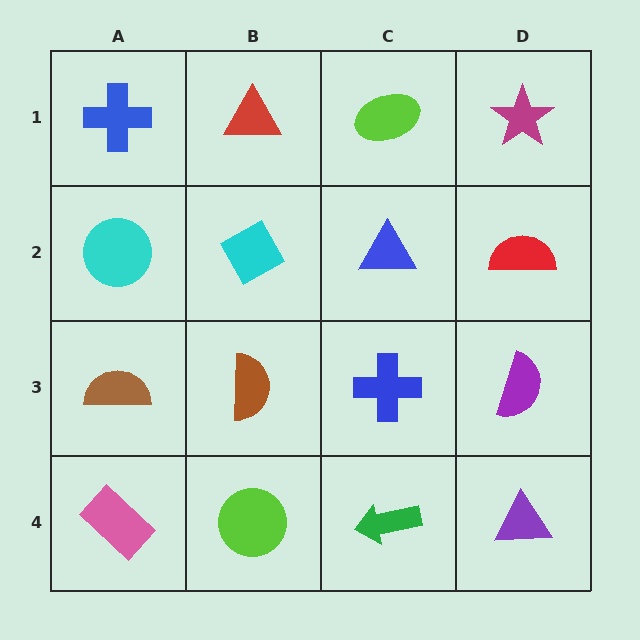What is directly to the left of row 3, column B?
A brown semicircle.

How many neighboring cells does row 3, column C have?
4.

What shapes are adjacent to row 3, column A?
A cyan circle (row 2, column A), a pink rectangle (row 4, column A), a brown semicircle (row 3, column B).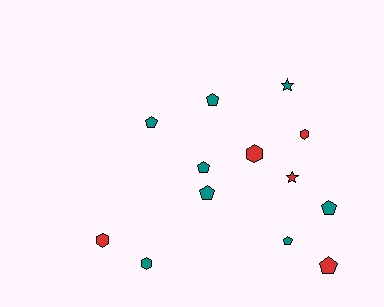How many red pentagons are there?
There is 1 red pentagon.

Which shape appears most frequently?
Pentagon, with 7 objects.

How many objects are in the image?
There are 13 objects.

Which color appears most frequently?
Teal, with 8 objects.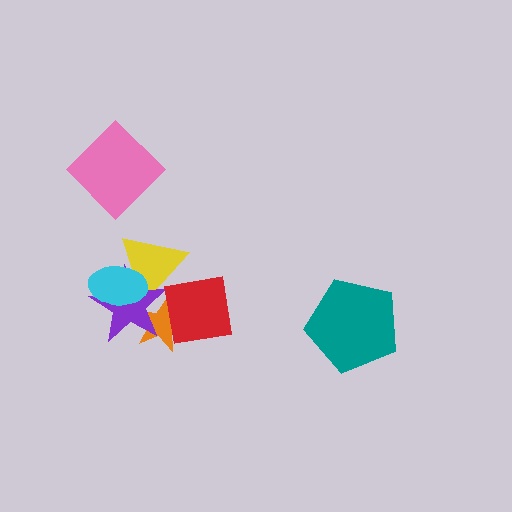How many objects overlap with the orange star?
3 objects overlap with the orange star.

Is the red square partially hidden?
No, no other shape covers it.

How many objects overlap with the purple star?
4 objects overlap with the purple star.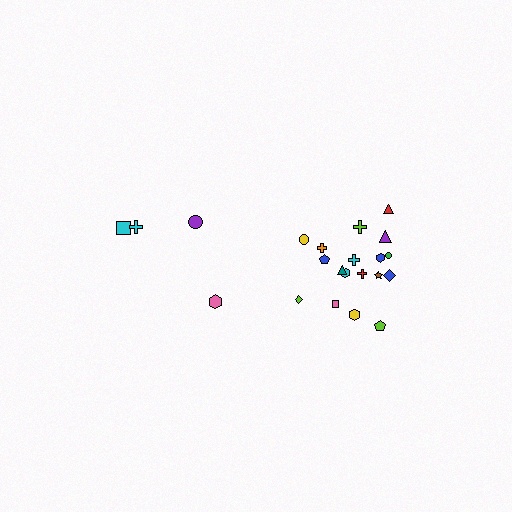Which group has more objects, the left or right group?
The right group.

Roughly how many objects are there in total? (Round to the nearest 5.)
Roughly 20 objects in total.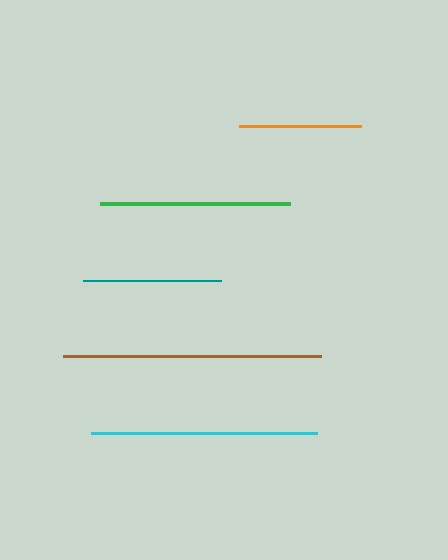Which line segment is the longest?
The brown line is the longest at approximately 258 pixels.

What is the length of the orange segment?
The orange segment is approximately 122 pixels long.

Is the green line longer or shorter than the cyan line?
The cyan line is longer than the green line.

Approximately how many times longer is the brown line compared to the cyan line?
The brown line is approximately 1.1 times the length of the cyan line.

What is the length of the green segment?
The green segment is approximately 190 pixels long.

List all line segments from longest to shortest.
From longest to shortest: brown, cyan, green, teal, orange.